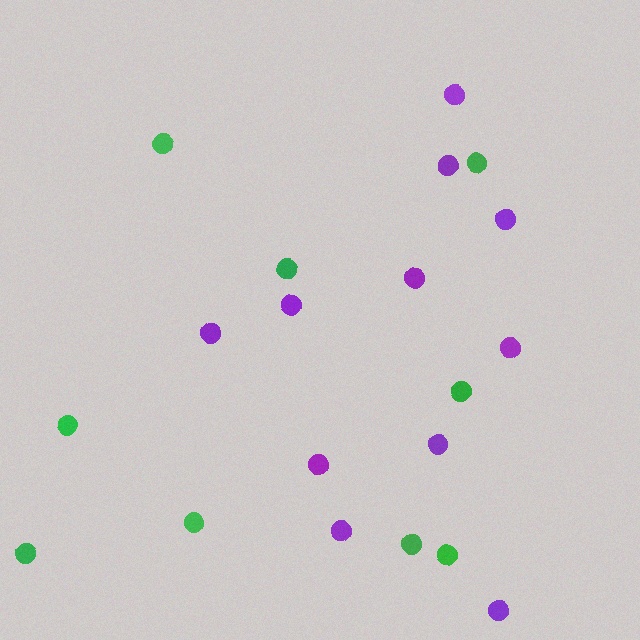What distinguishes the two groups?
There are 2 groups: one group of green circles (9) and one group of purple circles (11).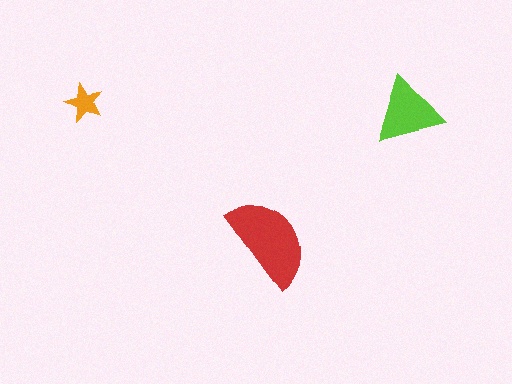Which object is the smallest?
The orange star.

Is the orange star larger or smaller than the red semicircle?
Smaller.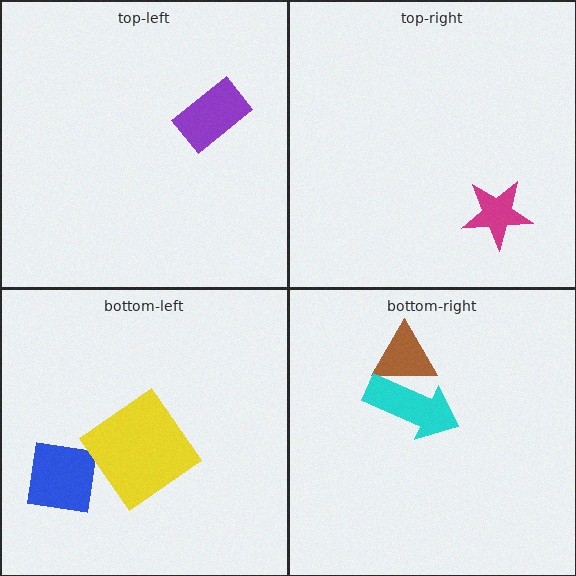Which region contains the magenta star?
The top-right region.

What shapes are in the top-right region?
The magenta star.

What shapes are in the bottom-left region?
The blue square, the yellow diamond.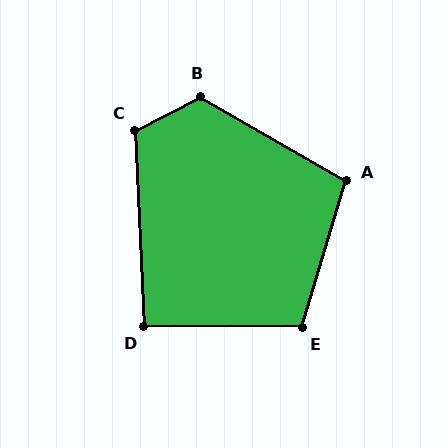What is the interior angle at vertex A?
Approximately 103 degrees (obtuse).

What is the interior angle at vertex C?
Approximately 114 degrees (obtuse).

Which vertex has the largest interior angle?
B, at approximately 123 degrees.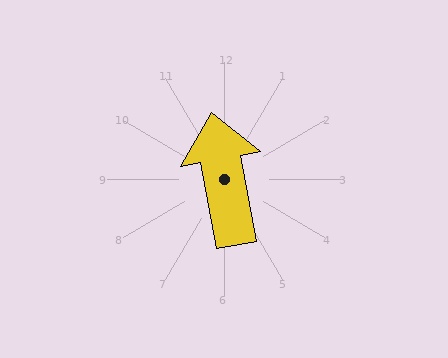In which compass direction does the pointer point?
North.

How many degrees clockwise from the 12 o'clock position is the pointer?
Approximately 350 degrees.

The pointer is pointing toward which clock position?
Roughly 12 o'clock.